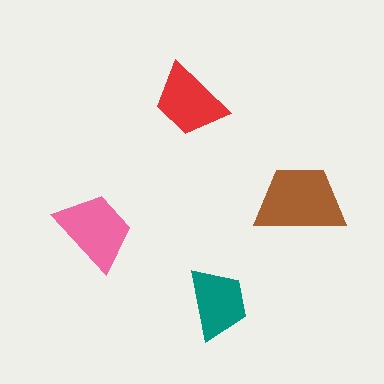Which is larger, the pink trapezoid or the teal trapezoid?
The pink one.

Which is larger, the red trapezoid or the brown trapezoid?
The brown one.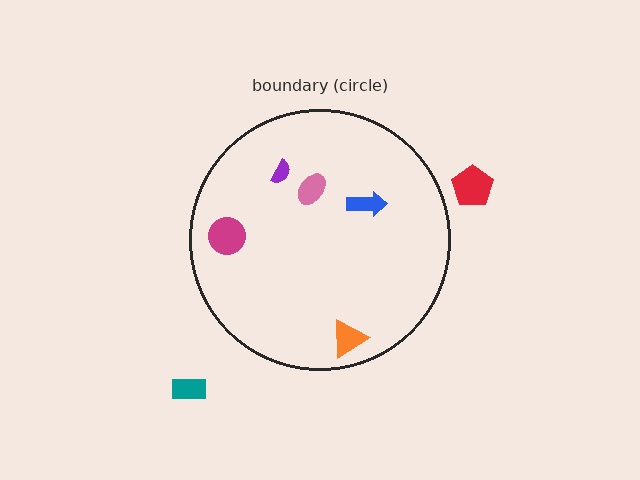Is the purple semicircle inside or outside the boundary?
Inside.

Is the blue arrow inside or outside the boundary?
Inside.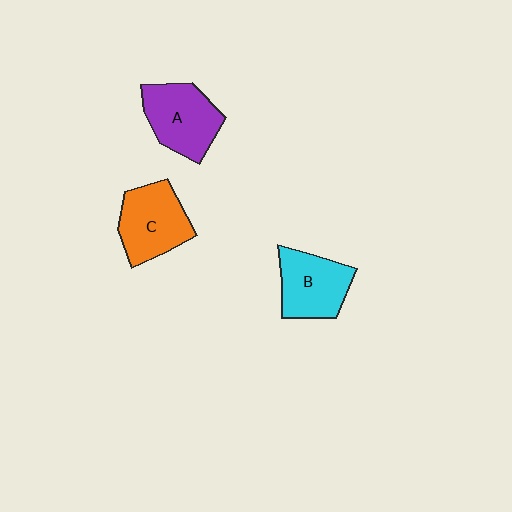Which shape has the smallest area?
Shape B (cyan).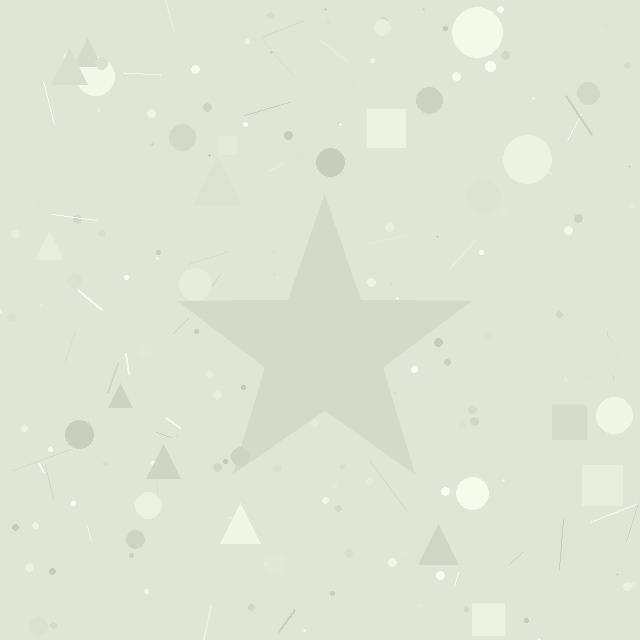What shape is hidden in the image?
A star is hidden in the image.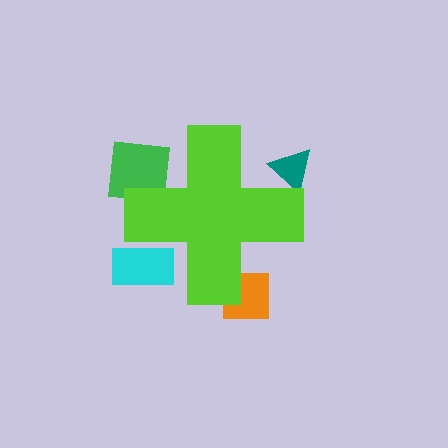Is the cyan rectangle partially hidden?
Yes, the cyan rectangle is partially hidden behind the lime cross.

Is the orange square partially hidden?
Yes, the orange square is partially hidden behind the lime cross.